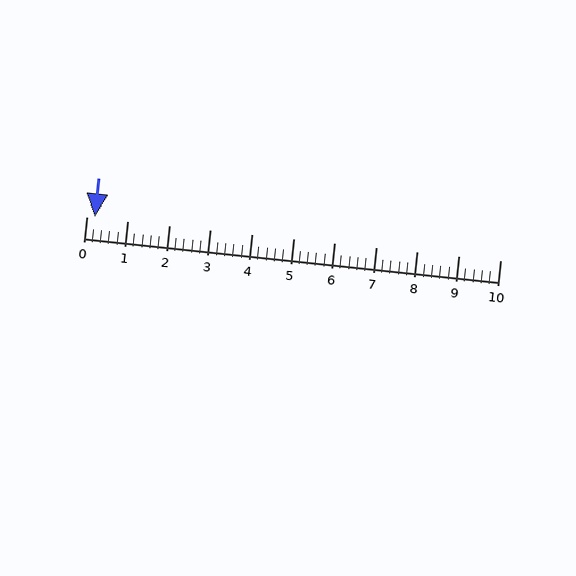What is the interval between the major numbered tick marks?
The major tick marks are spaced 1 units apart.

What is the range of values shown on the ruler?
The ruler shows values from 0 to 10.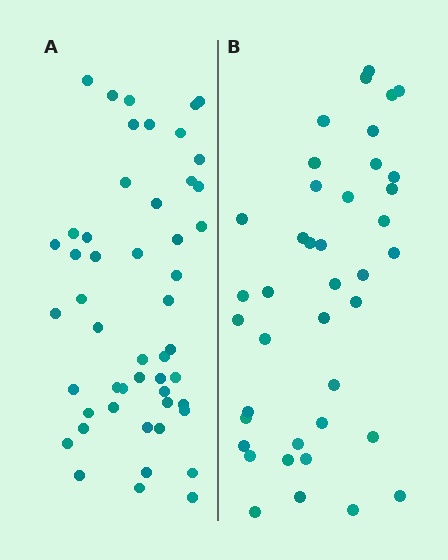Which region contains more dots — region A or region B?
Region A (the left region) has more dots.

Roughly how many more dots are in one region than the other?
Region A has roughly 10 or so more dots than region B.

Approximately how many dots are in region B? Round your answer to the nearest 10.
About 40 dots.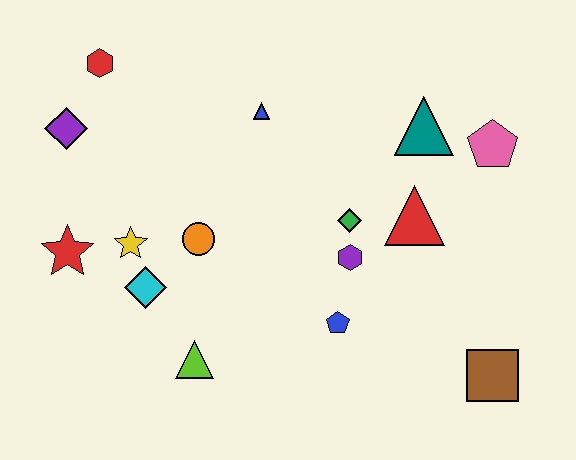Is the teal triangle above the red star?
Yes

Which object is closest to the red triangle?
The green diamond is closest to the red triangle.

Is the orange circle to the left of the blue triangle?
Yes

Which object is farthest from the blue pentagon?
The red hexagon is farthest from the blue pentagon.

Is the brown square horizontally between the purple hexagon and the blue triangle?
No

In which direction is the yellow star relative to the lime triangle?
The yellow star is above the lime triangle.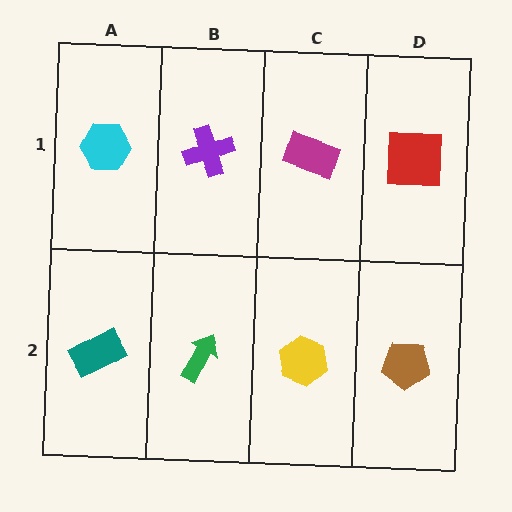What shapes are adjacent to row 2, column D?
A red square (row 1, column D), a yellow hexagon (row 2, column C).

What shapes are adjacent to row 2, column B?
A purple cross (row 1, column B), a teal rectangle (row 2, column A), a yellow hexagon (row 2, column C).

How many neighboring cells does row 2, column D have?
2.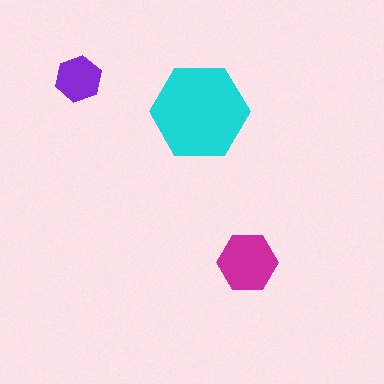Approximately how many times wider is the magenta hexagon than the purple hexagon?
About 1.5 times wider.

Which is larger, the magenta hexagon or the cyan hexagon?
The cyan one.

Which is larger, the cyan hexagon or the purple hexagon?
The cyan one.